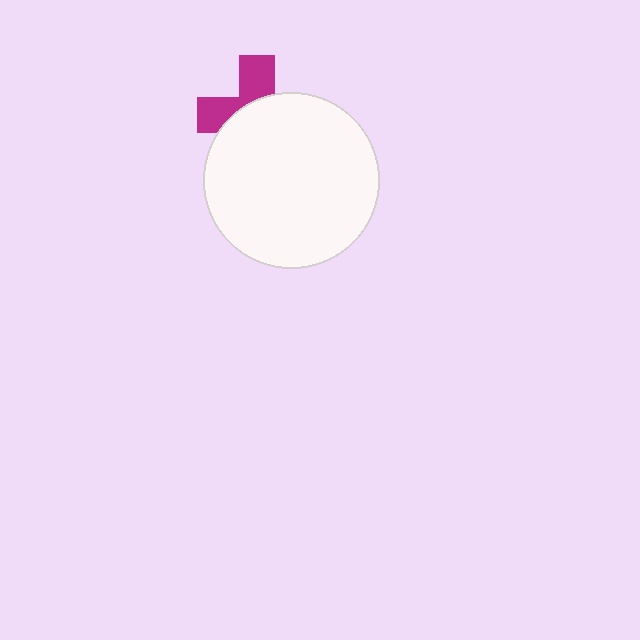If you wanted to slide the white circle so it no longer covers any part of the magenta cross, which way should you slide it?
Slide it down — that is the most direct way to separate the two shapes.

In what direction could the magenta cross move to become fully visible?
The magenta cross could move up. That would shift it out from behind the white circle entirely.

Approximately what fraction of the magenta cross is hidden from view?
Roughly 62% of the magenta cross is hidden behind the white circle.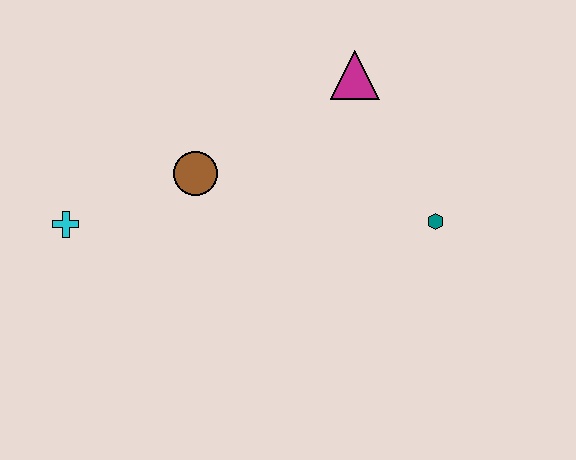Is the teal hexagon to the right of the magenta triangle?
Yes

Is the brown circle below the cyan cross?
No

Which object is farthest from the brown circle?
The teal hexagon is farthest from the brown circle.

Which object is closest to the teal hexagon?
The magenta triangle is closest to the teal hexagon.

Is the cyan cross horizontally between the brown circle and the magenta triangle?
No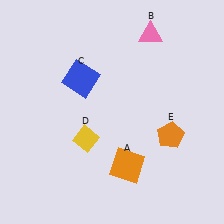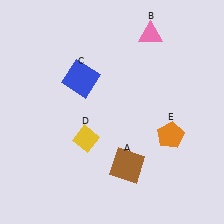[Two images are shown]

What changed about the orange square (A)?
In Image 1, A is orange. In Image 2, it changed to brown.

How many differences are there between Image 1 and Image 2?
There is 1 difference between the two images.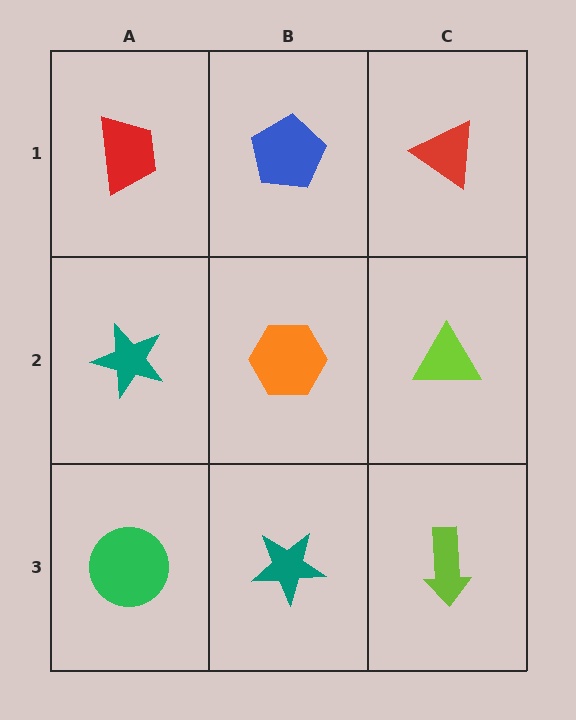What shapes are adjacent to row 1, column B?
An orange hexagon (row 2, column B), a red trapezoid (row 1, column A), a red triangle (row 1, column C).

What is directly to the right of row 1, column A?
A blue pentagon.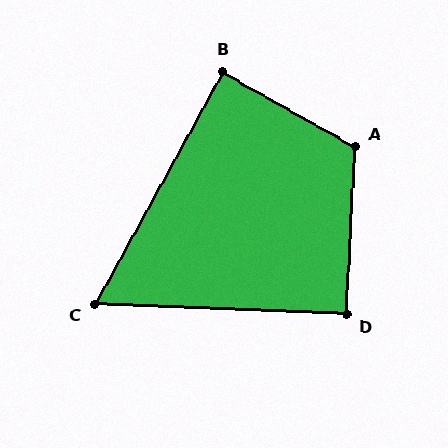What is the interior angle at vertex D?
Approximately 91 degrees (approximately right).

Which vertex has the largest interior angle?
A, at approximately 117 degrees.